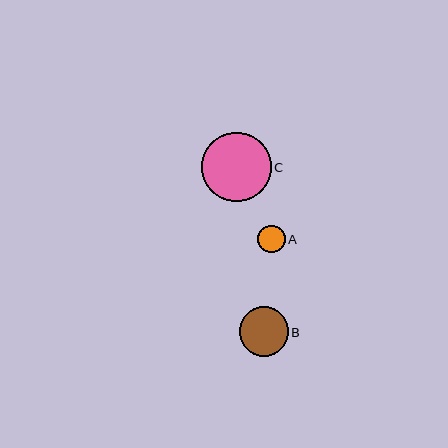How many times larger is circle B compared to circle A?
Circle B is approximately 1.8 times the size of circle A.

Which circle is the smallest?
Circle A is the smallest with a size of approximately 27 pixels.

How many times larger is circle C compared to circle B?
Circle C is approximately 1.4 times the size of circle B.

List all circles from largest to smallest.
From largest to smallest: C, B, A.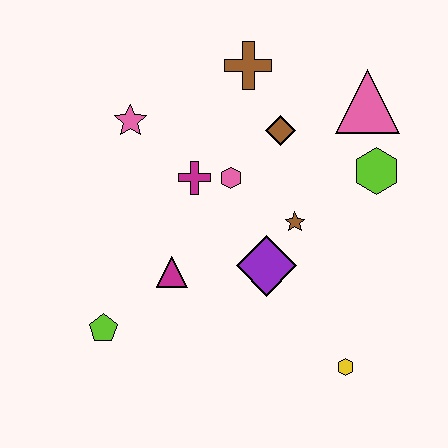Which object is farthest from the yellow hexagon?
The pink star is farthest from the yellow hexagon.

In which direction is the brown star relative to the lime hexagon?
The brown star is to the left of the lime hexagon.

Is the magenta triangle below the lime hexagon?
Yes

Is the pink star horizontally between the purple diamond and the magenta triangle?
No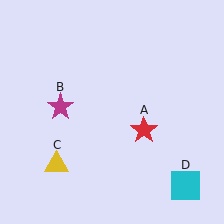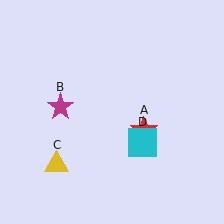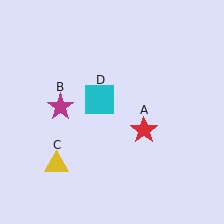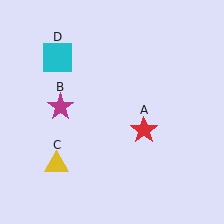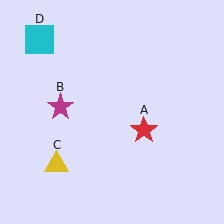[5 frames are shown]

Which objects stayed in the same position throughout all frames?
Red star (object A) and magenta star (object B) and yellow triangle (object C) remained stationary.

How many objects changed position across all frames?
1 object changed position: cyan square (object D).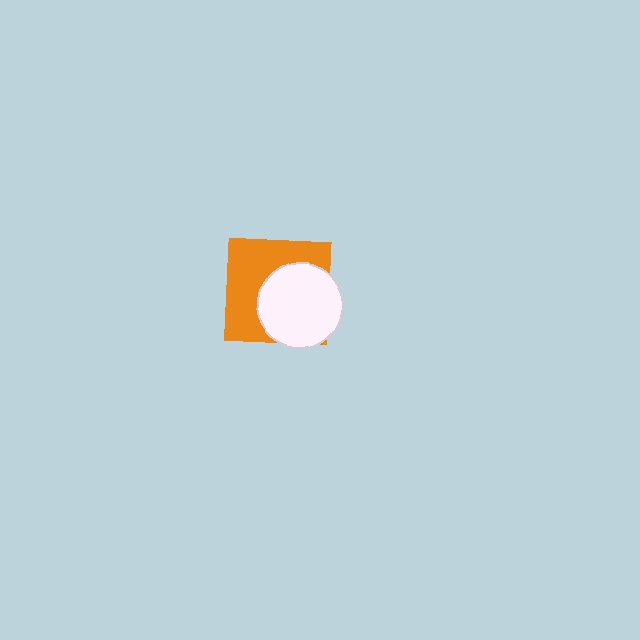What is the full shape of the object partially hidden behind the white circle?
The partially hidden object is an orange square.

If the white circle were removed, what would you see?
You would see the complete orange square.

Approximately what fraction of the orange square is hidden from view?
Roughly 48% of the orange square is hidden behind the white circle.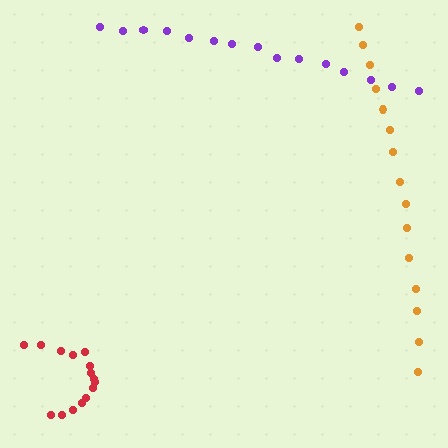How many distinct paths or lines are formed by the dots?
There are 3 distinct paths.